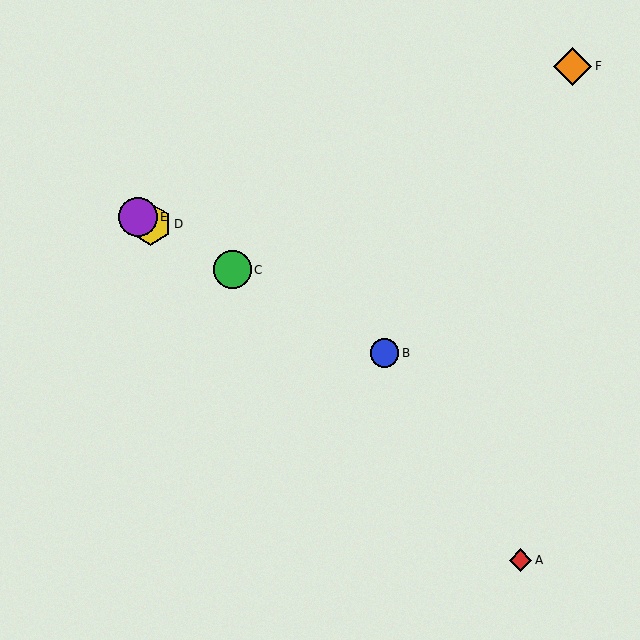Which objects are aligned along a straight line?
Objects B, C, D, E are aligned along a straight line.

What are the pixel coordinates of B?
Object B is at (384, 353).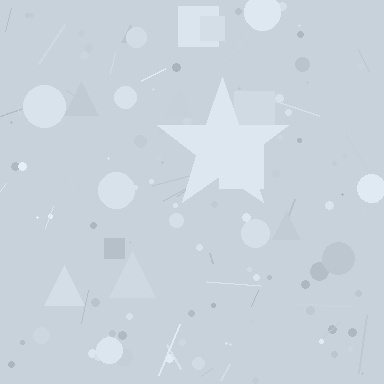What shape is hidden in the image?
A star is hidden in the image.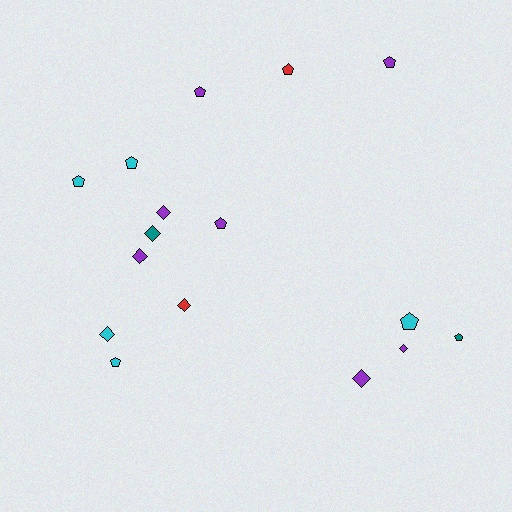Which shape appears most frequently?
Pentagon, with 9 objects.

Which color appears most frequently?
Purple, with 7 objects.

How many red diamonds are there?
There is 1 red diamond.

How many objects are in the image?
There are 16 objects.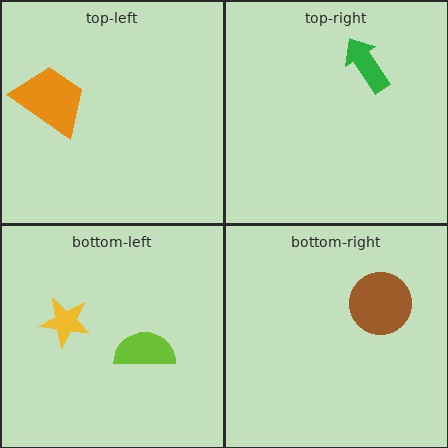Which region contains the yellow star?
The bottom-left region.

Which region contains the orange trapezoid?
The top-left region.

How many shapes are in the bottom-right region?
1.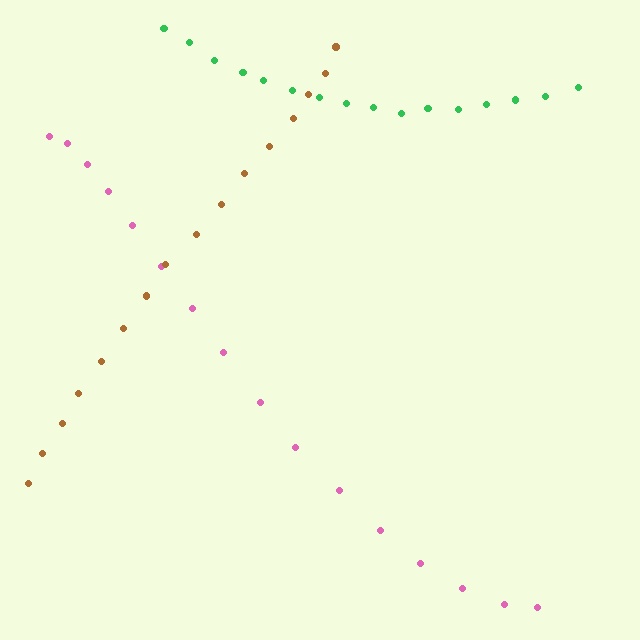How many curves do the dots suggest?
There are 3 distinct paths.